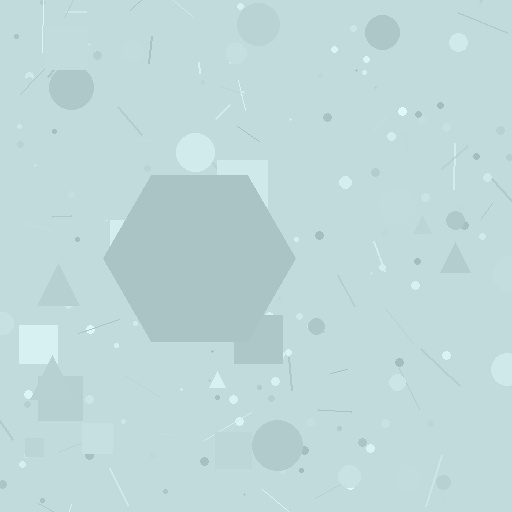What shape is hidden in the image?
A hexagon is hidden in the image.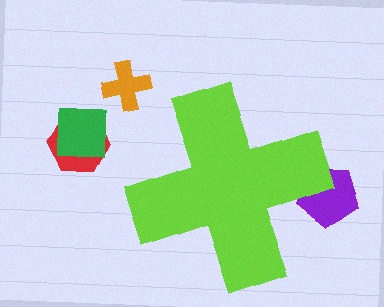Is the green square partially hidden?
No, the green square is fully visible.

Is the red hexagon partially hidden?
No, the red hexagon is fully visible.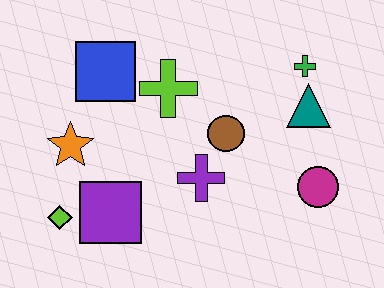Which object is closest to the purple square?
The lime diamond is closest to the purple square.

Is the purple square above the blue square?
No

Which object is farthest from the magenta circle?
The lime diamond is farthest from the magenta circle.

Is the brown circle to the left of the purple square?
No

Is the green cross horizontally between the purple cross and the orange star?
No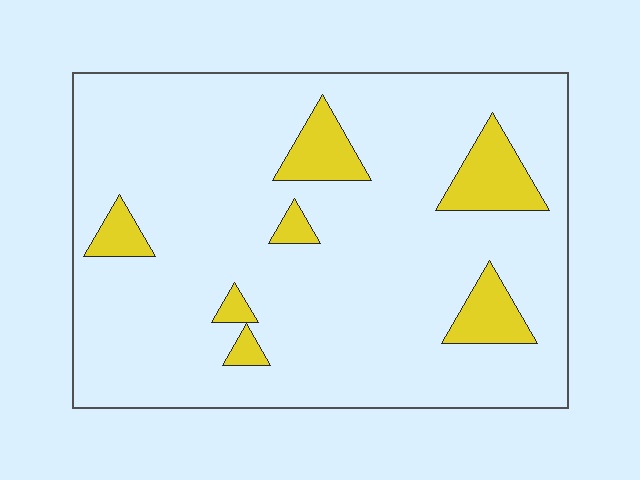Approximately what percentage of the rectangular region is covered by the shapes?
Approximately 10%.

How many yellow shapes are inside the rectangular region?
7.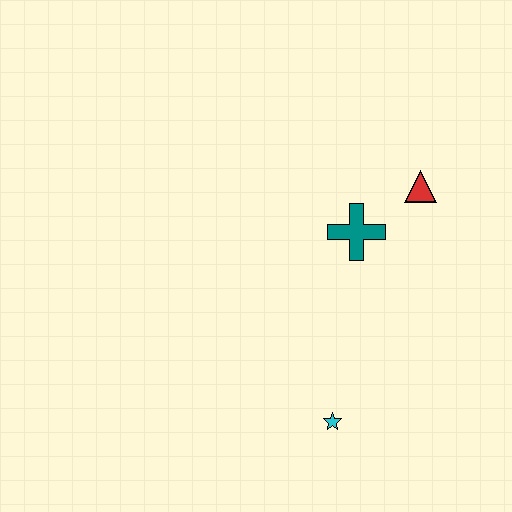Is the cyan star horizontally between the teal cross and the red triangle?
No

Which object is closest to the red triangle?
The teal cross is closest to the red triangle.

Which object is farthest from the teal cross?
The cyan star is farthest from the teal cross.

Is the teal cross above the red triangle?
No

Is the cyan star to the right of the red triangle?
No